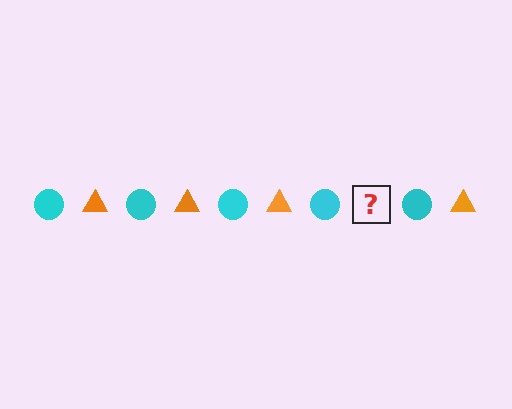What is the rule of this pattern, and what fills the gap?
The rule is that the pattern alternates between cyan circle and orange triangle. The gap should be filled with an orange triangle.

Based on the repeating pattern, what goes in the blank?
The blank should be an orange triangle.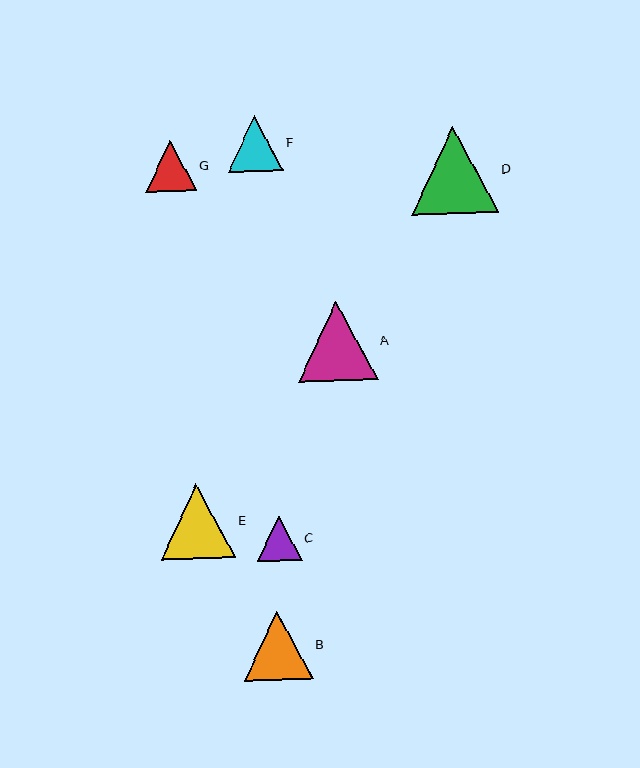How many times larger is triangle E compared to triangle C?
Triangle E is approximately 1.7 times the size of triangle C.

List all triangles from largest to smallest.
From largest to smallest: D, A, E, B, F, G, C.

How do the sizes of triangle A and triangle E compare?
Triangle A and triangle E are approximately the same size.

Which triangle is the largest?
Triangle D is the largest with a size of approximately 87 pixels.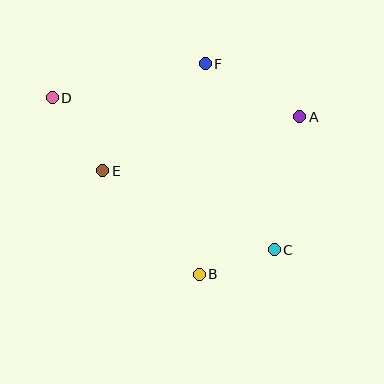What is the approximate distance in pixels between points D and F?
The distance between D and F is approximately 157 pixels.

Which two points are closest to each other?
Points B and C are closest to each other.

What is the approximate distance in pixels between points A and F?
The distance between A and F is approximately 108 pixels.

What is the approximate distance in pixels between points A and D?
The distance between A and D is approximately 249 pixels.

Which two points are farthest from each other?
Points C and D are farthest from each other.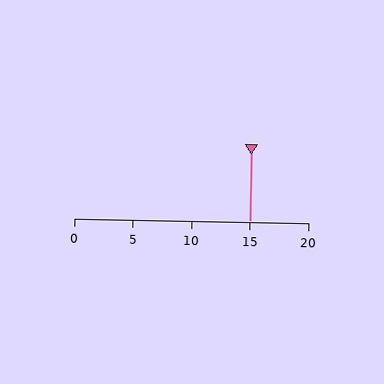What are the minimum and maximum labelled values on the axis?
The axis runs from 0 to 20.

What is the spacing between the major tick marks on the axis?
The major ticks are spaced 5 apart.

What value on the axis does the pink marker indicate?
The marker indicates approximately 15.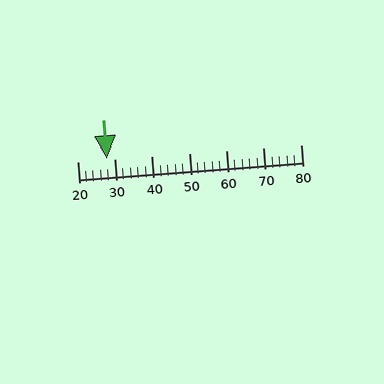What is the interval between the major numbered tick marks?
The major tick marks are spaced 10 units apart.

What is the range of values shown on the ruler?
The ruler shows values from 20 to 80.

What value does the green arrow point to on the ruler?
The green arrow points to approximately 28.